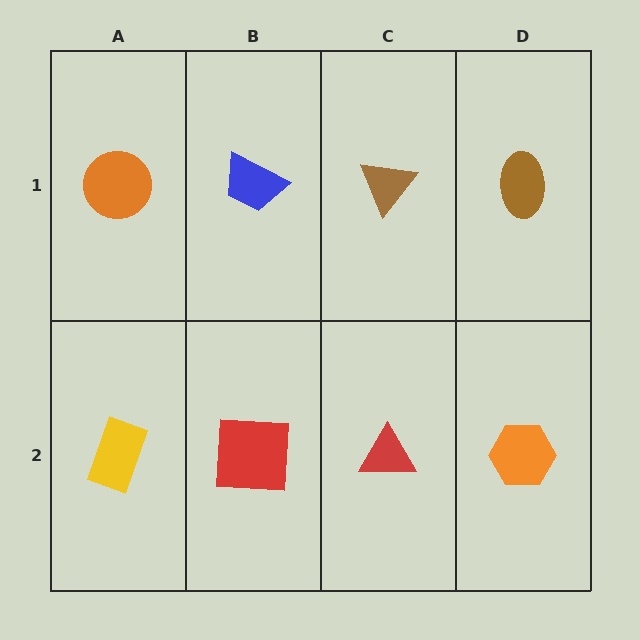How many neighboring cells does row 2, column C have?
3.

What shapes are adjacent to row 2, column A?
An orange circle (row 1, column A), a red square (row 2, column B).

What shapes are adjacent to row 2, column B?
A blue trapezoid (row 1, column B), a yellow rectangle (row 2, column A), a red triangle (row 2, column C).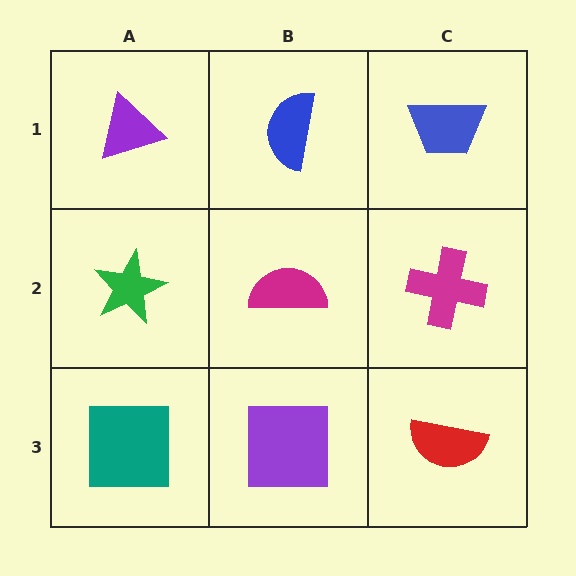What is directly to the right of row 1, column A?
A blue semicircle.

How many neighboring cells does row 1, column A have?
2.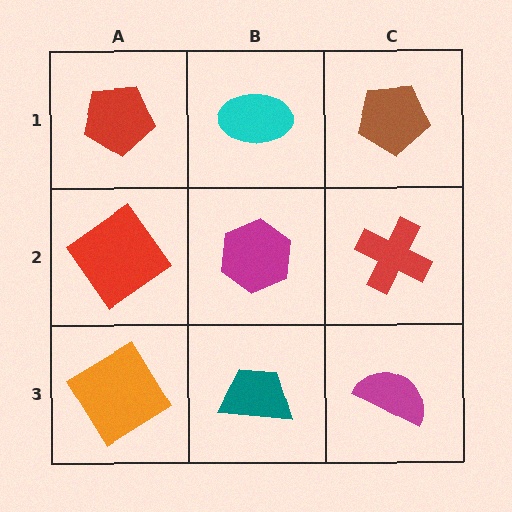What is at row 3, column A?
An orange diamond.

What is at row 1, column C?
A brown pentagon.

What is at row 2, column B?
A magenta hexagon.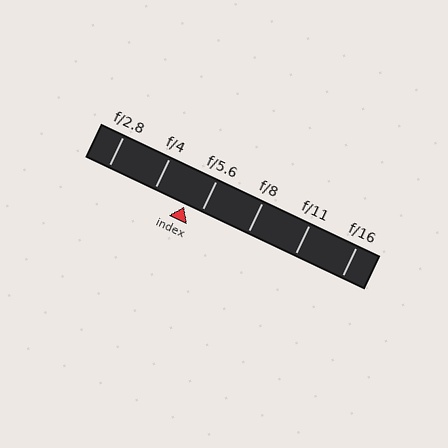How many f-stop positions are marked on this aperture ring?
There are 6 f-stop positions marked.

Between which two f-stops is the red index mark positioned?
The index mark is between f/4 and f/5.6.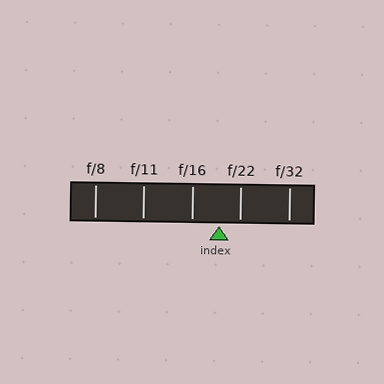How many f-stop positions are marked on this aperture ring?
There are 5 f-stop positions marked.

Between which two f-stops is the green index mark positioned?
The index mark is between f/16 and f/22.